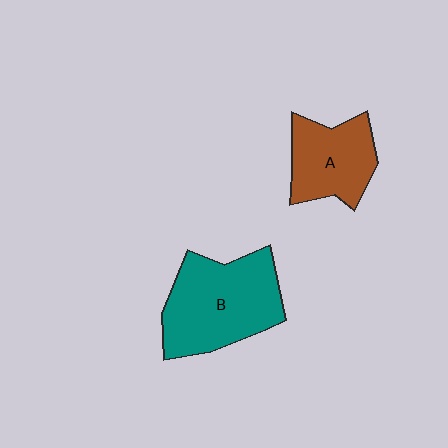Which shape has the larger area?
Shape B (teal).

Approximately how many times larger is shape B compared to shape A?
Approximately 1.5 times.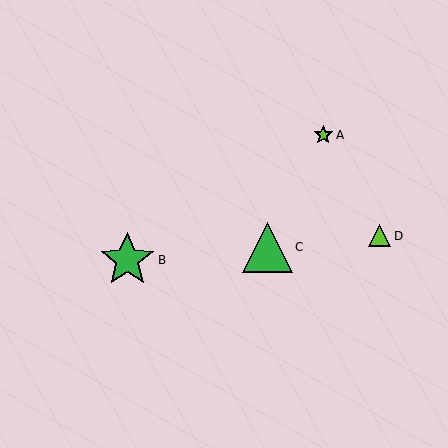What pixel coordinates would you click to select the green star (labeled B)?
Click at (127, 260) to select the green star B.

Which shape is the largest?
The green star (labeled B) is the largest.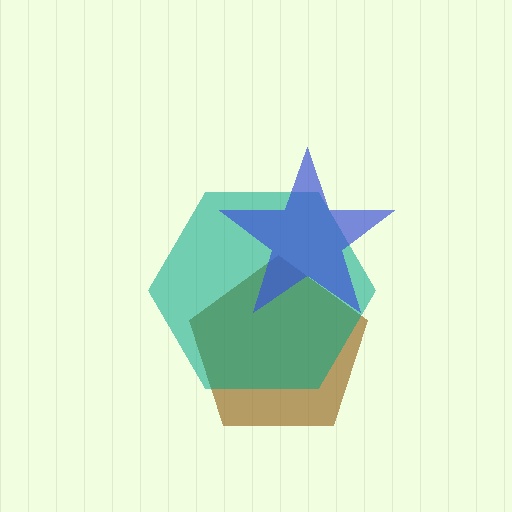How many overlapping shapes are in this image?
There are 3 overlapping shapes in the image.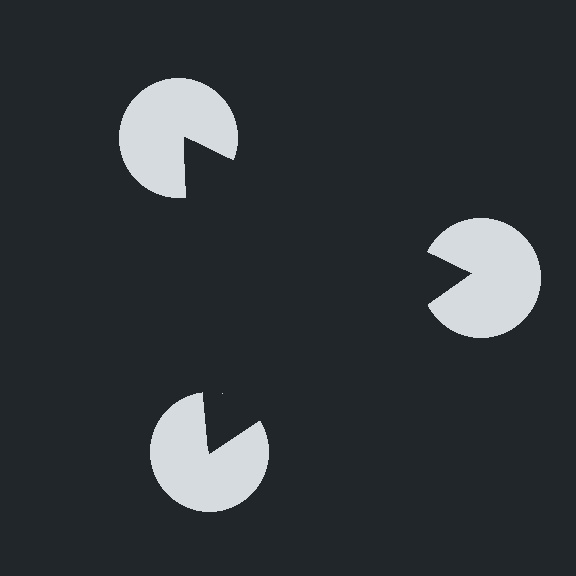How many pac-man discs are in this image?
There are 3 — one at each vertex of the illusory triangle.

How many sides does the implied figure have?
3 sides.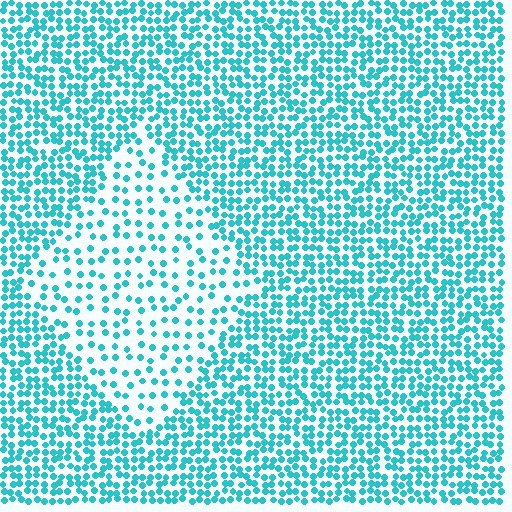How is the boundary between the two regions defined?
The boundary is defined by a change in element density (approximately 2.2x ratio). All elements are the same color, size, and shape.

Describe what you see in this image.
The image contains small cyan elements arranged at two different densities. A diamond-shaped region is visible where the elements are less densely packed than the surrounding area.